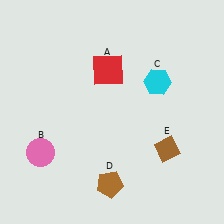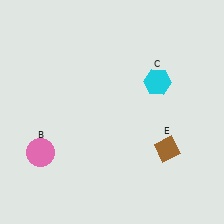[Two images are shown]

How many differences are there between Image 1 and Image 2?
There are 2 differences between the two images.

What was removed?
The red square (A), the brown pentagon (D) were removed in Image 2.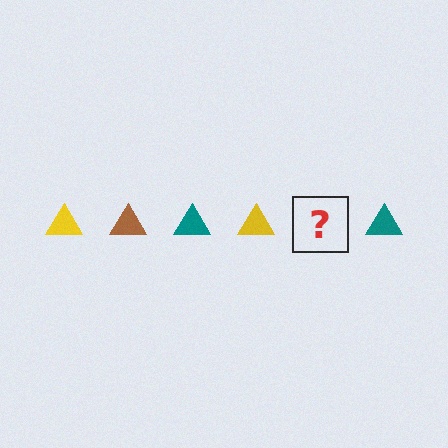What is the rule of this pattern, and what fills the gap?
The rule is that the pattern cycles through yellow, brown, teal triangles. The gap should be filled with a brown triangle.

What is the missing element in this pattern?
The missing element is a brown triangle.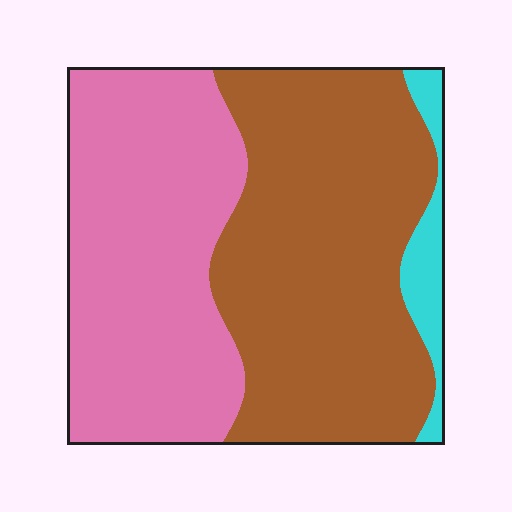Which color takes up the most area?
Brown, at roughly 50%.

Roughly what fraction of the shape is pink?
Pink takes up about two fifths (2/5) of the shape.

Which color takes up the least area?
Cyan, at roughly 5%.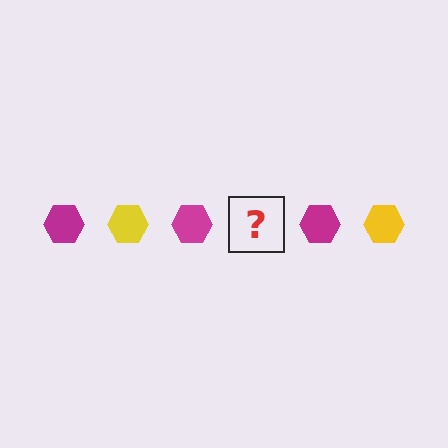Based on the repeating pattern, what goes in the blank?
The blank should be a yellow hexagon.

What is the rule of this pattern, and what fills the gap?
The rule is that the pattern cycles through magenta, yellow hexagons. The gap should be filled with a yellow hexagon.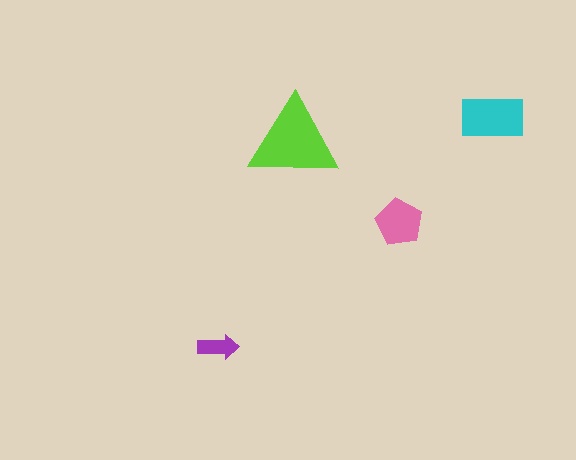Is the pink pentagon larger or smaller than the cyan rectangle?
Smaller.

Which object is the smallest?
The purple arrow.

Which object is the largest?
The lime triangle.